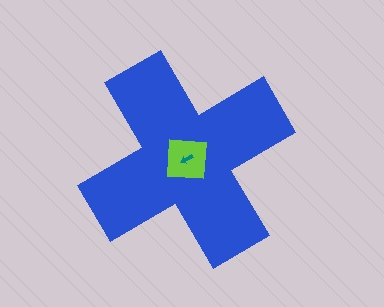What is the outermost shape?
The blue cross.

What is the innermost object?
The teal arrow.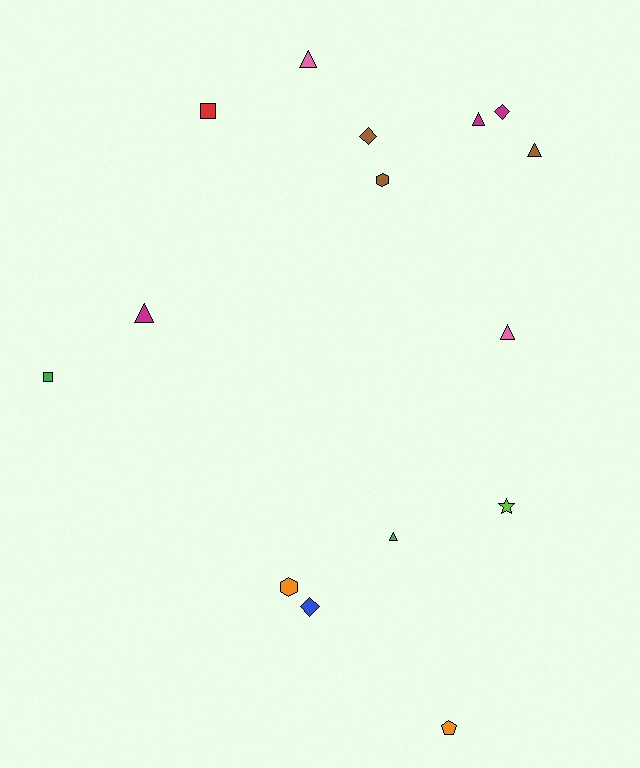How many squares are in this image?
There are 2 squares.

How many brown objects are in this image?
There are 3 brown objects.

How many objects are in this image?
There are 15 objects.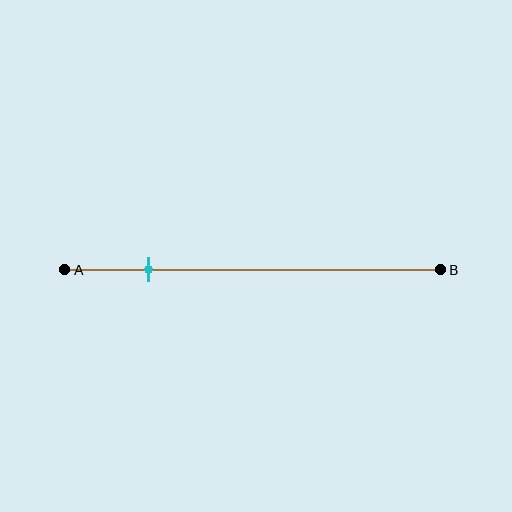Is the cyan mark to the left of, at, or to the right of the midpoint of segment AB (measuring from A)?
The cyan mark is to the left of the midpoint of segment AB.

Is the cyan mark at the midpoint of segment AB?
No, the mark is at about 20% from A, not at the 50% midpoint.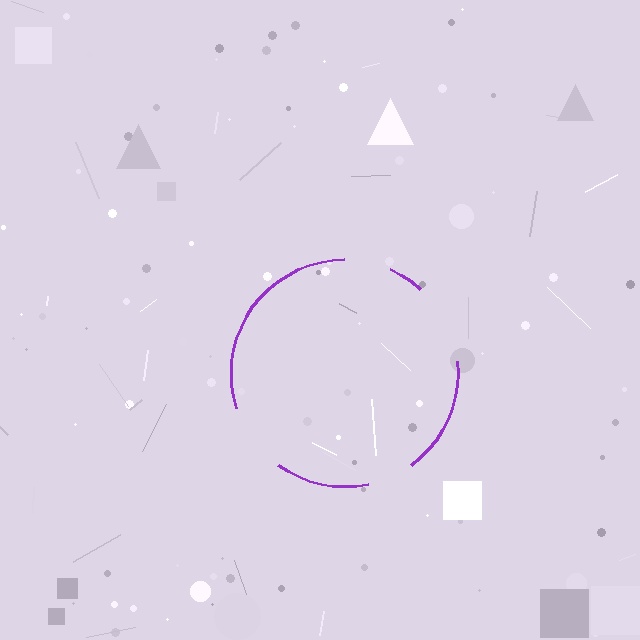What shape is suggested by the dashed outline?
The dashed outline suggests a circle.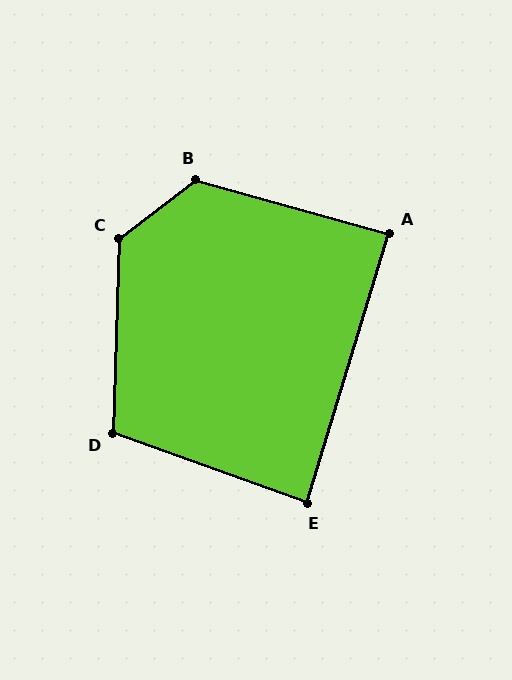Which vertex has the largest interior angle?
C, at approximately 129 degrees.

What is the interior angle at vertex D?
Approximately 108 degrees (obtuse).